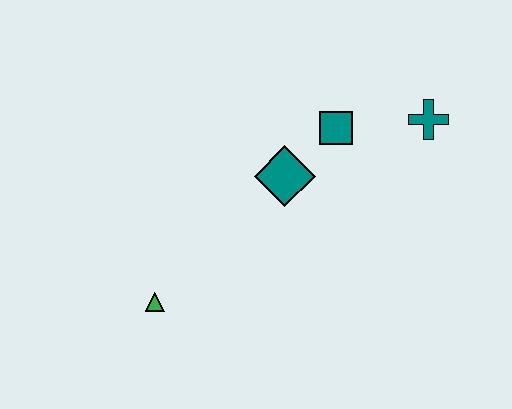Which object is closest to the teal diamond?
The teal square is closest to the teal diamond.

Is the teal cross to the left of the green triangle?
No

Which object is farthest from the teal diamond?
The green triangle is farthest from the teal diamond.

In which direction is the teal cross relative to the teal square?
The teal cross is to the right of the teal square.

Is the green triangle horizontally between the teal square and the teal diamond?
No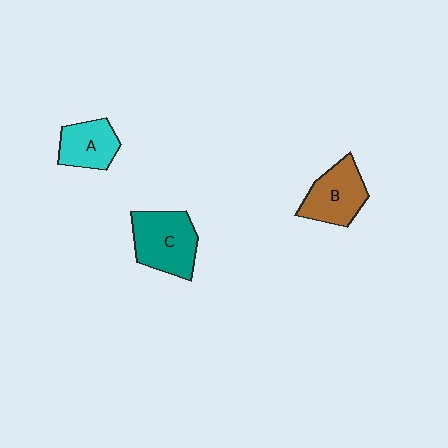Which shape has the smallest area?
Shape A (cyan).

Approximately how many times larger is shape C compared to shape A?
Approximately 1.5 times.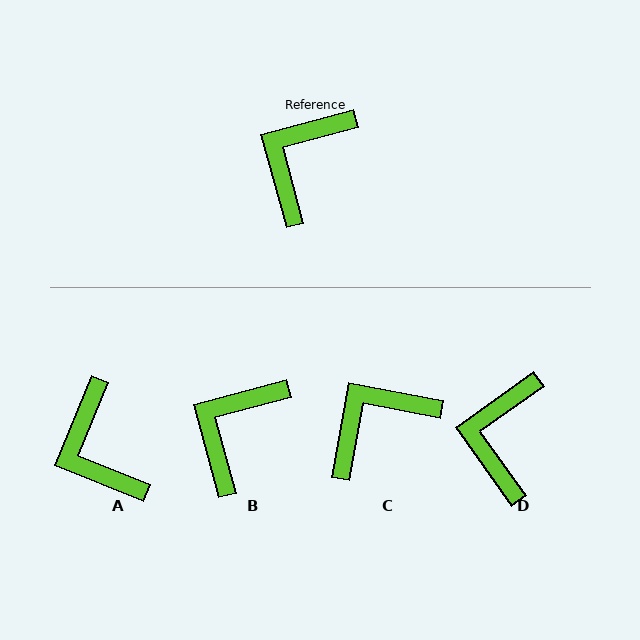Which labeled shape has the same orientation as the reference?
B.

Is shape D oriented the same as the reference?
No, it is off by about 21 degrees.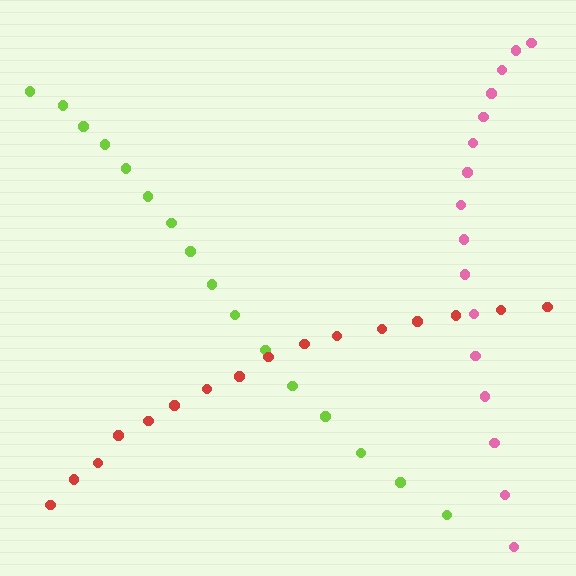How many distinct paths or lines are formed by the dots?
There are 3 distinct paths.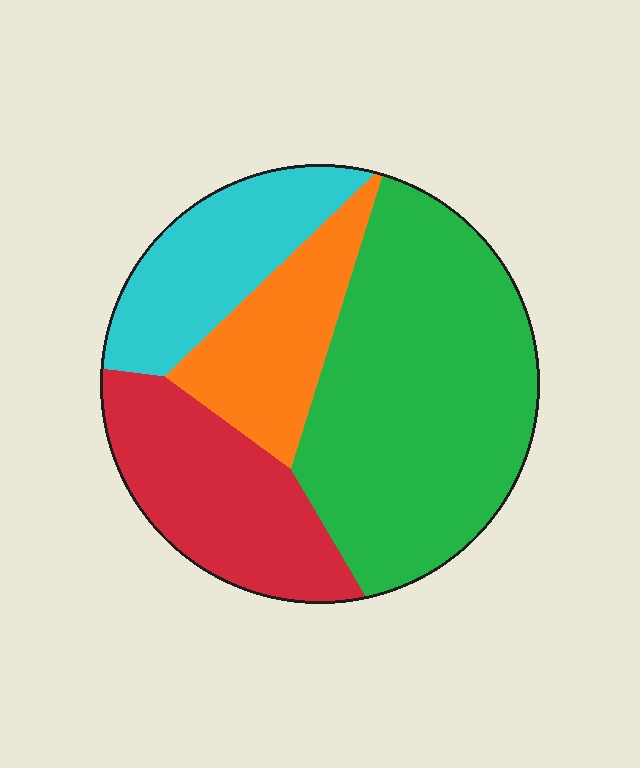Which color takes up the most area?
Green, at roughly 45%.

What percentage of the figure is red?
Red takes up about one fifth (1/5) of the figure.